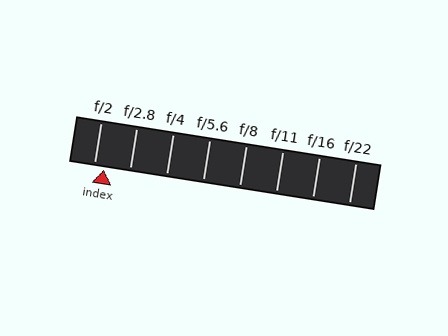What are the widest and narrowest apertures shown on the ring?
The widest aperture shown is f/2 and the narrowest is f/22.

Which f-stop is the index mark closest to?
The index mark is closest to f/2.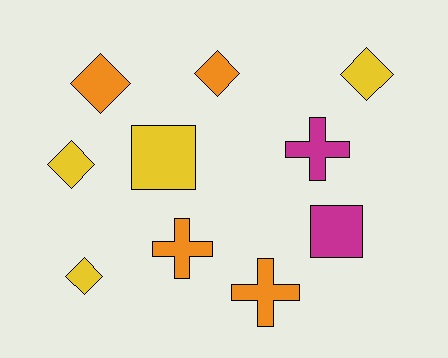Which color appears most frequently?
Orange, with 4 objects.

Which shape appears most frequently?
Diamond, with 5 objects.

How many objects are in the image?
There are 10 objects.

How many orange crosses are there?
There are 2 orange crosses.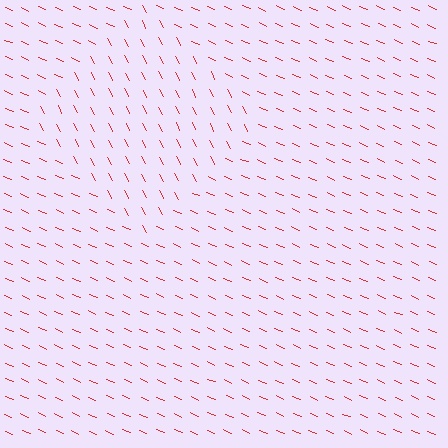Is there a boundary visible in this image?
Yes, there is a texture boundary formed by a change in line orientation.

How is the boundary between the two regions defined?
The boundary is defined purely by a change in line orientation (approximately 39 degrees difference). All lines are the same color and thickness.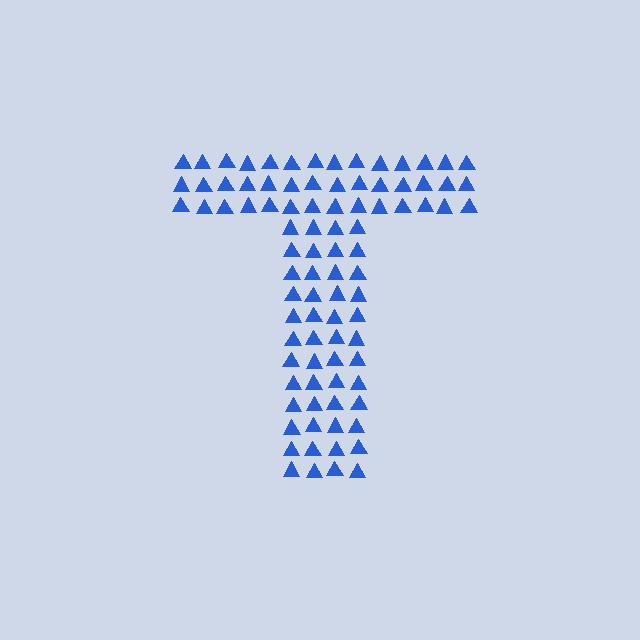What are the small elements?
The small elements are triangles.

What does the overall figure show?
The overall figure shows the letter T.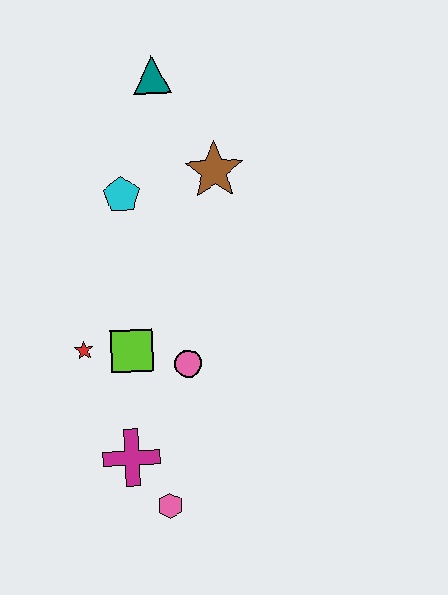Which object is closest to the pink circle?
The lime square is closest to the pink circle.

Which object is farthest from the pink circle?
The teal triangle is farthest from the pink circle.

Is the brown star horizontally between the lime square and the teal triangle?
No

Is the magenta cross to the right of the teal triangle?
No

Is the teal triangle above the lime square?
Yes